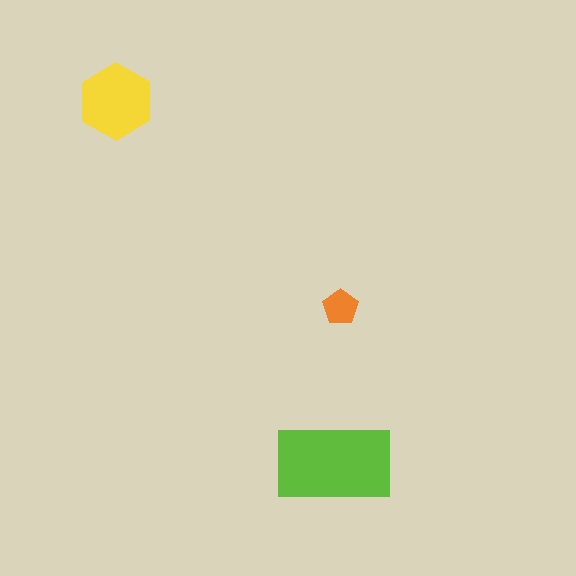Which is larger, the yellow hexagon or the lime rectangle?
The lime rectangle.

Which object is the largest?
The lime rectangle.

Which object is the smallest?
The orange pentagon.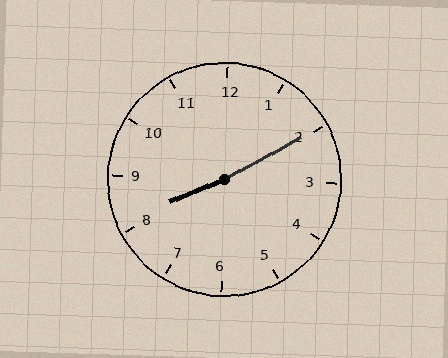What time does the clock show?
8:10.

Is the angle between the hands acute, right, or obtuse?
It is obtuse.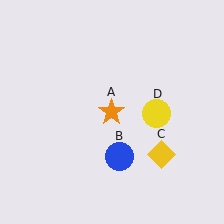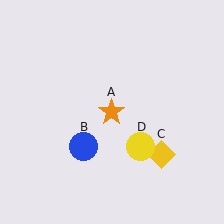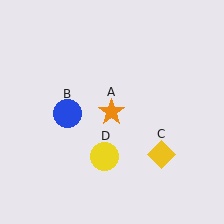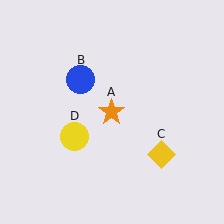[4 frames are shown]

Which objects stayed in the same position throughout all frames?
Orange star (object A) and yellow diamond (object C) remained stationary.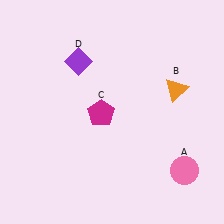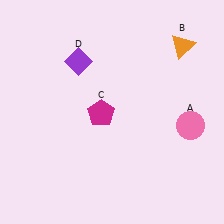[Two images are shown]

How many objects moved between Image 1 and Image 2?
2 objects moved between the two images.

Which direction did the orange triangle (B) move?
The orange triangle (B) moved up.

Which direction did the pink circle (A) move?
The pink circle (A) moved up.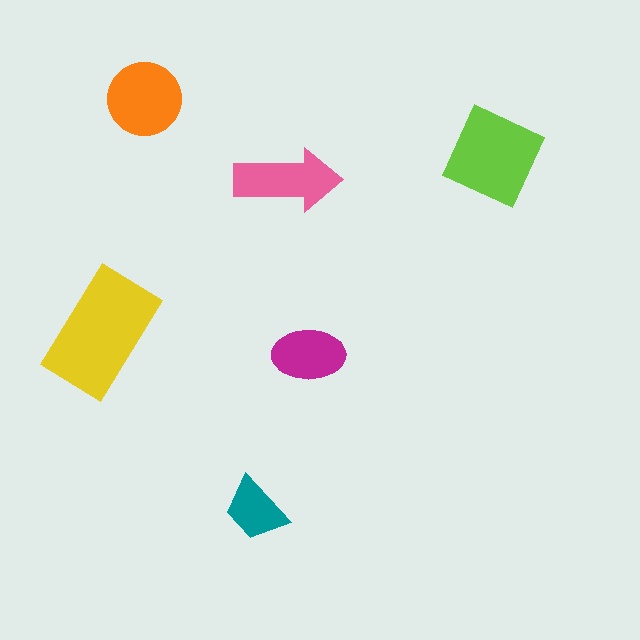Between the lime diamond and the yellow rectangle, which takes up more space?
The yellow rectangle.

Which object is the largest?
The yellow rectangle.